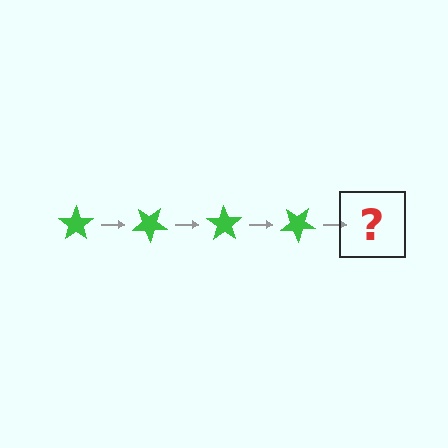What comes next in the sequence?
The next element should be a green star rotated 140 degrees.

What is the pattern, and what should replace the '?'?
The pattern is that the star rotates 35 degrees each step. The '?' should be a green star rotated 140 degrees.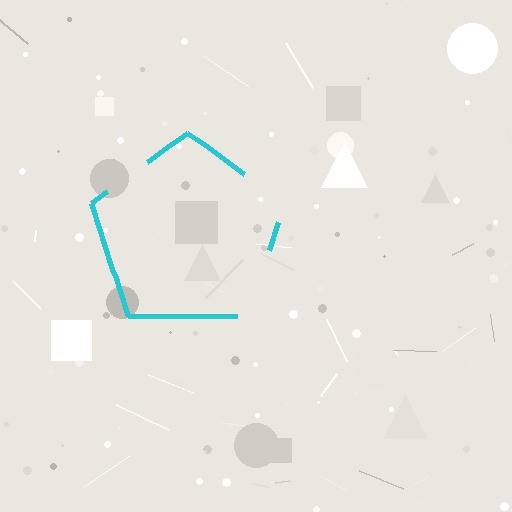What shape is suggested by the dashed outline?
The dashed outline suggests a pentagon.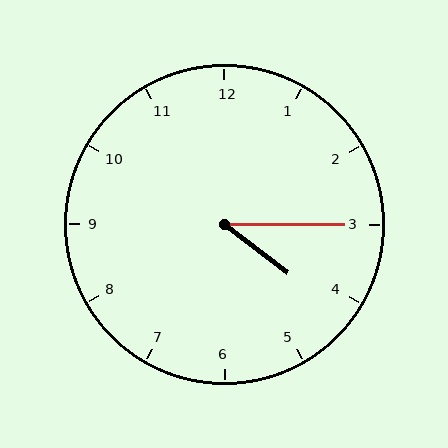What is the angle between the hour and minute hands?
Approximately 38 degrees.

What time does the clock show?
4:15.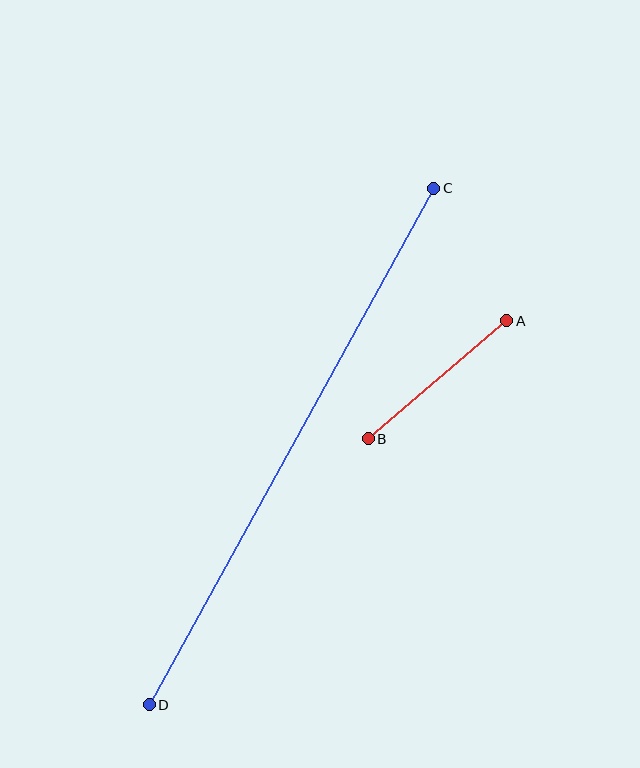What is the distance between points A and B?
The distance is approximately 182 pixels.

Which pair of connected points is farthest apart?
Points C and D are farthest apart.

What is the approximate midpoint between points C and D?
The midpoint is at approximately (291, 446) pixels.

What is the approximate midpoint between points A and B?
The midpoint is at approximately (438, 380) pixels.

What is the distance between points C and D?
The distance is approximately 590 pixels.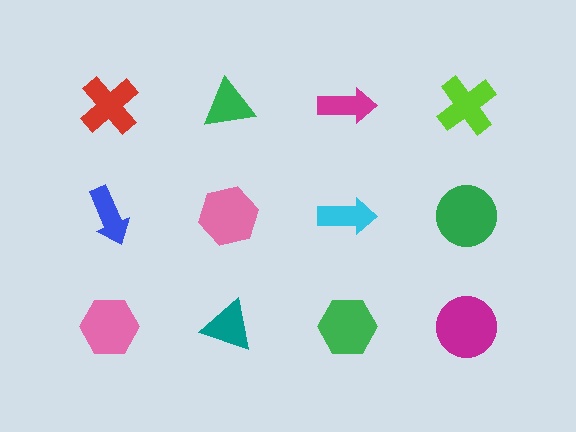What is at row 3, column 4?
A magenta circle.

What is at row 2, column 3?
A cyan arrow.